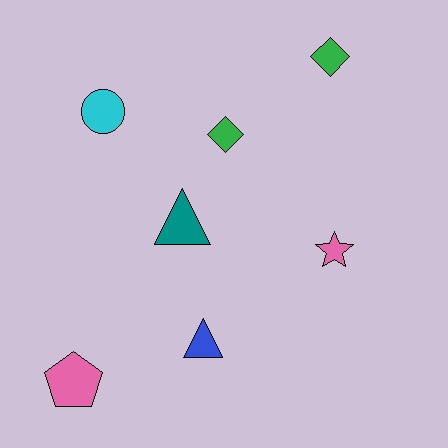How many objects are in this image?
There are 7 objects.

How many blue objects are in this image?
There is 1 blue object.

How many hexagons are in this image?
There are no hexagons.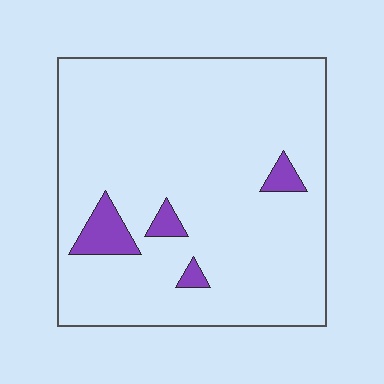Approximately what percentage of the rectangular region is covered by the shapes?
Approximately 5%.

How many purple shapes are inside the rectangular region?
4.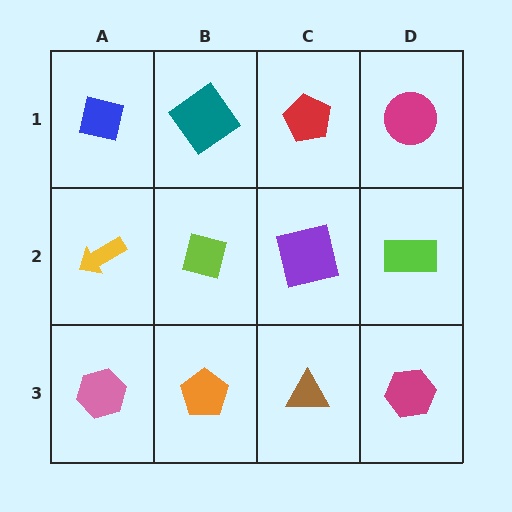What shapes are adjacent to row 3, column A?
A yellow arrow (row 2, column A), an orange pentagon (row 3, column B).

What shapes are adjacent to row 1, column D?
A lime rectangle (row 2, column D), a red pentagon (row 1, column C).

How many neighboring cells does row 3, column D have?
2.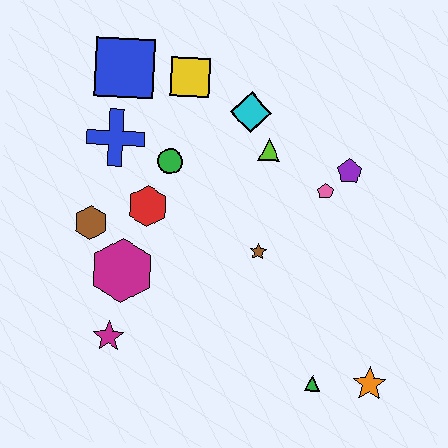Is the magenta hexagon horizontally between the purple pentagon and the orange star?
No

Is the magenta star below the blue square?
Yes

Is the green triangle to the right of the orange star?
No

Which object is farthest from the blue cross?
The orange star is farthest from the blue cross.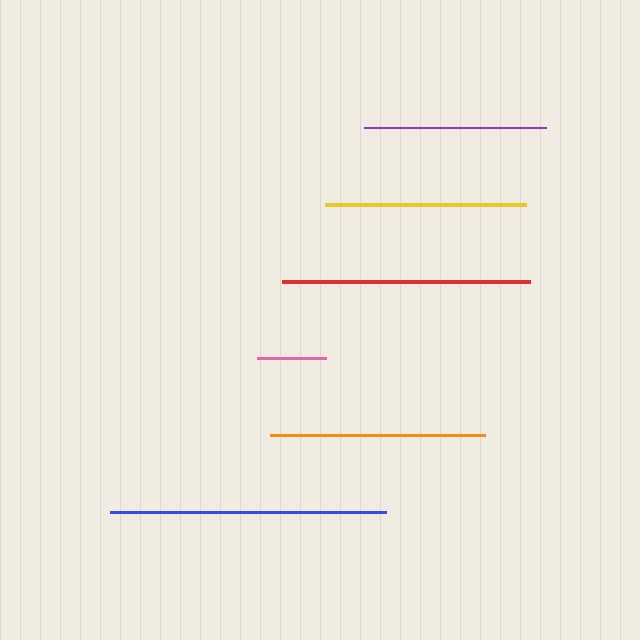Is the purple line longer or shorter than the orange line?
The orange line is longer than the purple line.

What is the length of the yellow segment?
The yellow segment is approximately 201 pixels long.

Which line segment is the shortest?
The pink line is the shortest at approximately 69 pixels.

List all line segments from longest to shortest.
From longest to shortest: blue, red, orange, yellow, purple, pink.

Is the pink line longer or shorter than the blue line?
The blue line is longer than the pink line.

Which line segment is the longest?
The blue line is the longest at approximately 275 pixels.